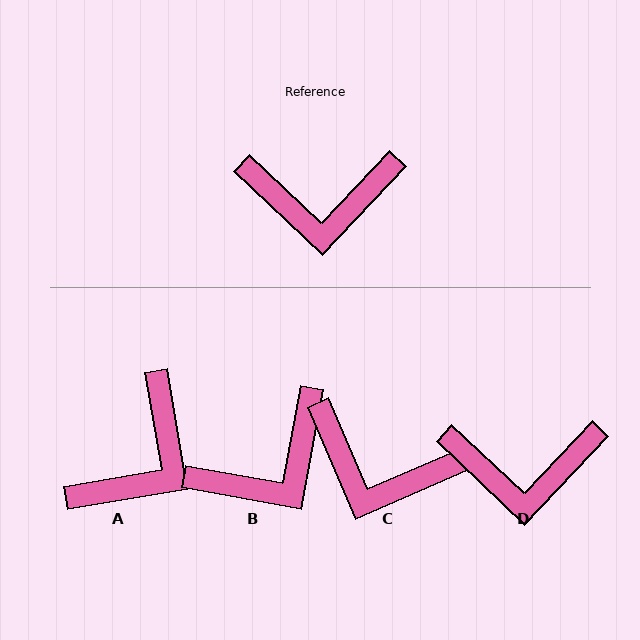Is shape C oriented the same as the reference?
No, it is off by about 23 degrees.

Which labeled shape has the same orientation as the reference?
D.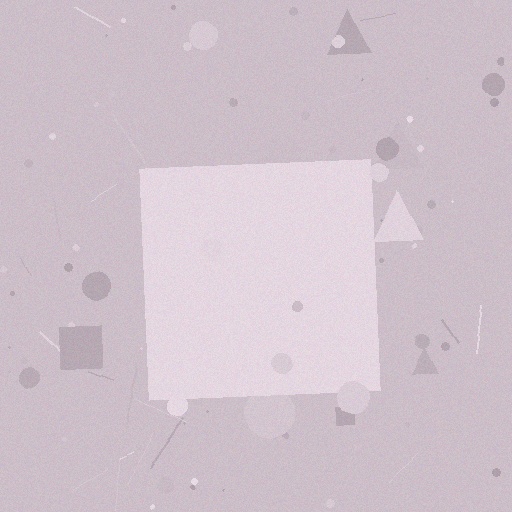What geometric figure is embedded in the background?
A square is embedded in the background.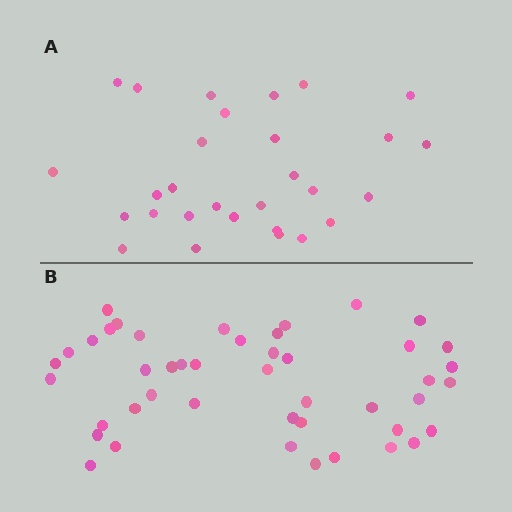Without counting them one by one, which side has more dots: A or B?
Region B (the bottom region) has more dots.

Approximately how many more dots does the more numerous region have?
Region B has approximately 15 more dots than region A.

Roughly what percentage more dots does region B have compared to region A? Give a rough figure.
About 55% more.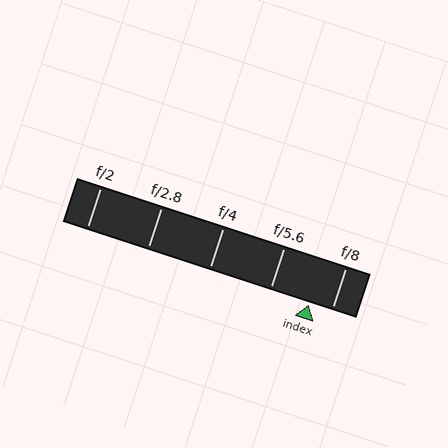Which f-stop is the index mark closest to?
The index mark is closest to f/8.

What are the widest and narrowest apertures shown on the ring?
The widest aperture shown is f/2 and the narrowest is f/8.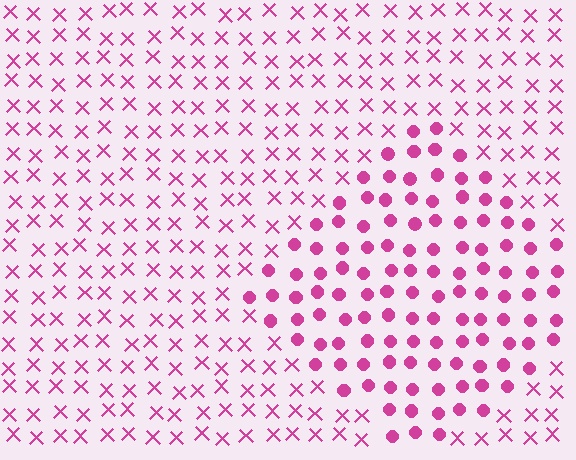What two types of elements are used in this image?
The image uses circles inside the diamond region and X marks outside it.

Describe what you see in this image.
The image is filled with small magenta elements arranged in a uniform grid. A diamond-shaped region contains circles, while the surrounding area contains X marks. The boundary is defined purely by the change in element shape.